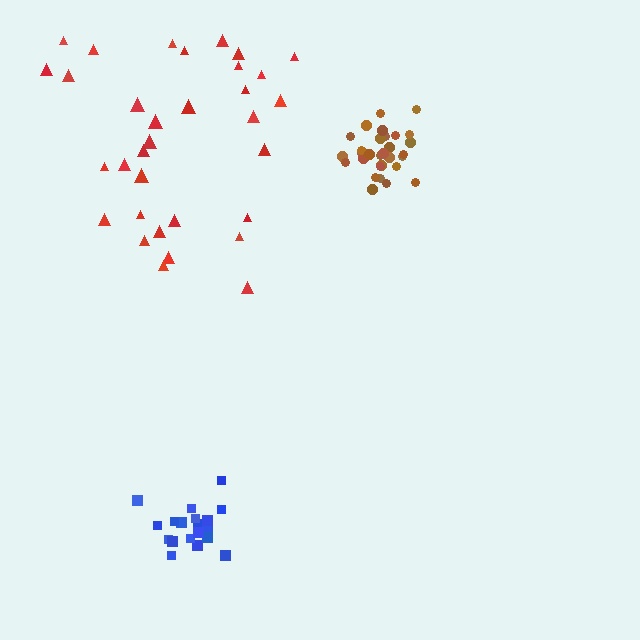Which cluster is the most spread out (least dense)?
Red.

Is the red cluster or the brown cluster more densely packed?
Brown.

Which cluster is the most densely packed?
Brown.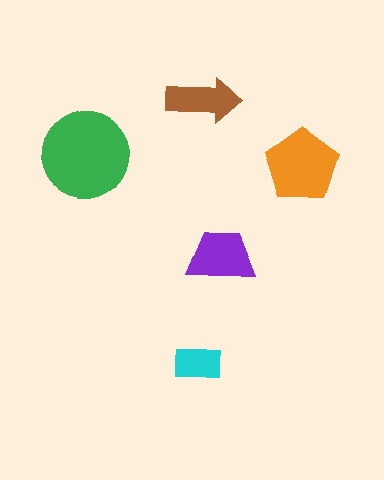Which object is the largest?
The green circle.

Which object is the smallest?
The cyan rectangle.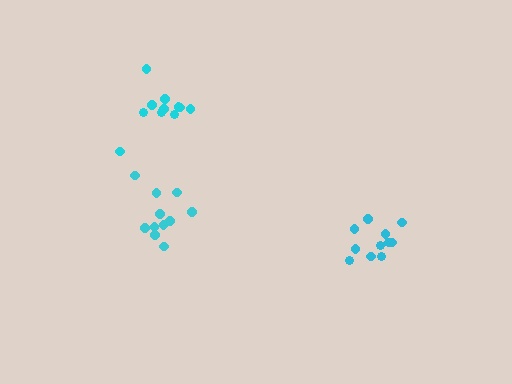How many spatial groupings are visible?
There are 3 spatial groupings.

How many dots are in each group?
Group 1: 11 dots, Group 2: 11 dots, Group 3: 11 dots (33 total).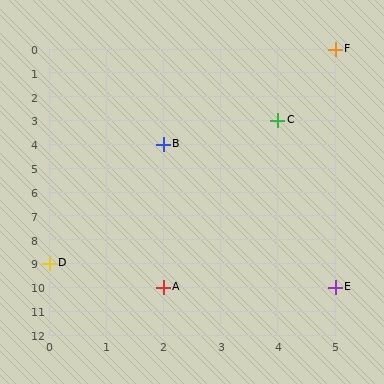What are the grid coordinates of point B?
Point B is at grid coordinates (2, 4).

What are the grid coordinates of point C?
Point C is at grid coordinates (4, 3).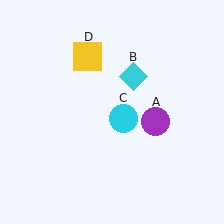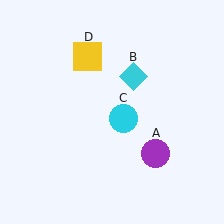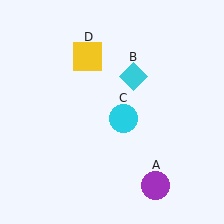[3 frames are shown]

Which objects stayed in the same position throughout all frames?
Cyan diamond (object B) and cyan circle (object C) and yellow square (object D) remained stationary.